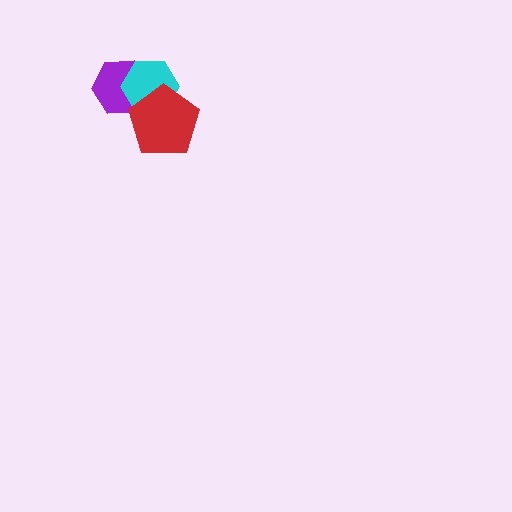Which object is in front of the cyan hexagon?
The red pentagon is in front of the cyan hexagon.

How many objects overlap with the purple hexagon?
2 objects overlap with the purple hexagon.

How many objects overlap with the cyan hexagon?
2 objects overlap with the cyan hexagon.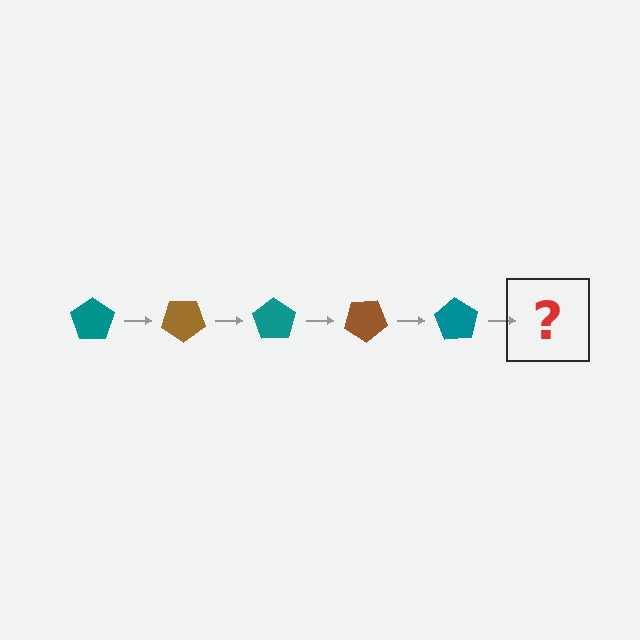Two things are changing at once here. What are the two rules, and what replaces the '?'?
The two rules are that it rotates 35 degrees each step and the color cycles through teal and brown. The '?' should be a brown pentagon, rotated 175 degrees from the start.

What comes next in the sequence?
The next element should be a brown pentagon, rotated 175 degrees from the start.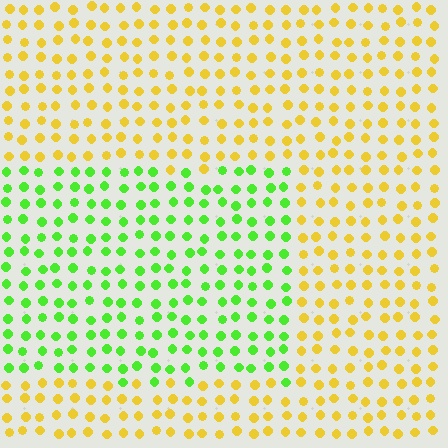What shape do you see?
I see a rectangle.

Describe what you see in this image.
The image is filled with small yellow elements in a uniform arrangement. A rectangle-shaped region is visible where the elements are tinted to a slightly different hue, forming a subtle color boundary.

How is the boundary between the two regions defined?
The boundary is defined purely by a slight shift in hue (about 62 degrees). Spacing, size, and orientation are identical on both sides.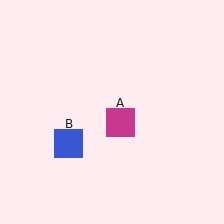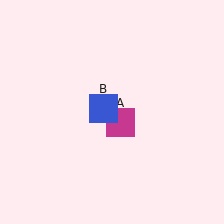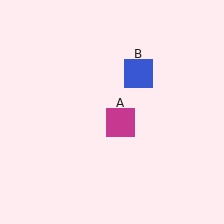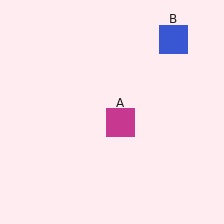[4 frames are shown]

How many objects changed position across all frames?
1 object changed position: blue square (object B).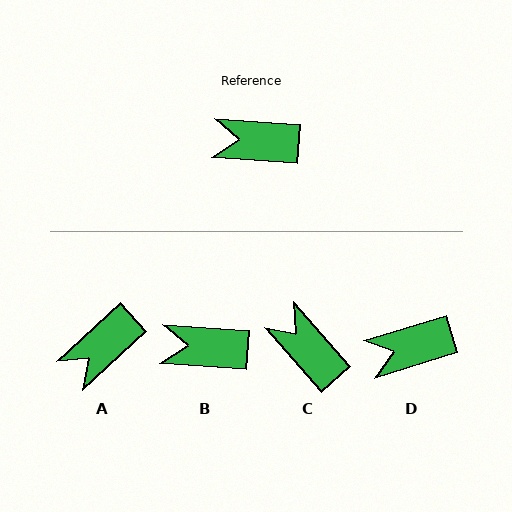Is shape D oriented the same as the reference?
No, it is off by about 21 degrees.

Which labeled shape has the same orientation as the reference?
B.